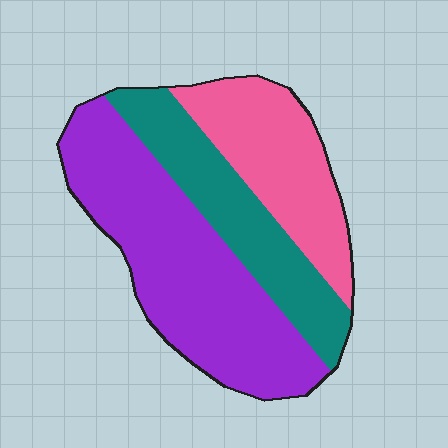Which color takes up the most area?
Purple, at roughly 50%.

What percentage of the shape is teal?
Teal covers roughly 25% of the shape.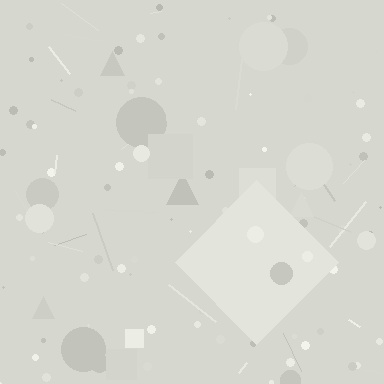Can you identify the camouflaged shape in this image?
The camouflaged shape is a diamond.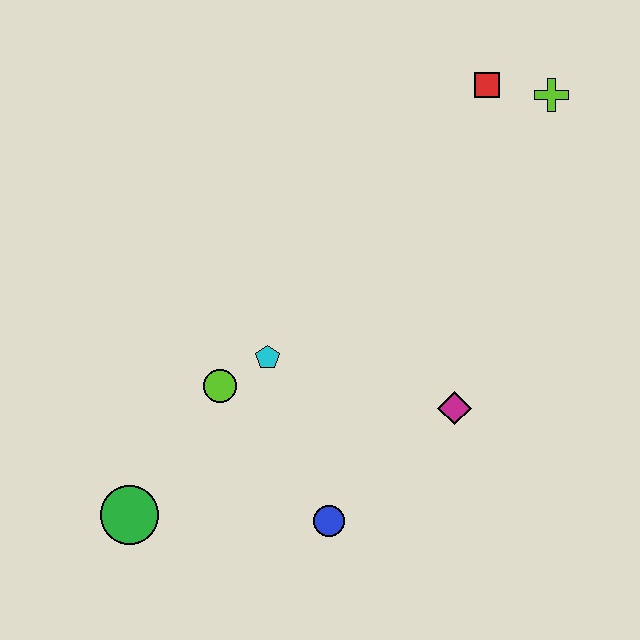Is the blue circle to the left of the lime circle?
No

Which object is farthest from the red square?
The green circle is farthest from the red square.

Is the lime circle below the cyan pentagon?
Yes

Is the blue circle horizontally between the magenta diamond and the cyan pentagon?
Yes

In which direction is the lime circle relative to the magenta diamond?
The lime circle is to the left of the magenta diamond.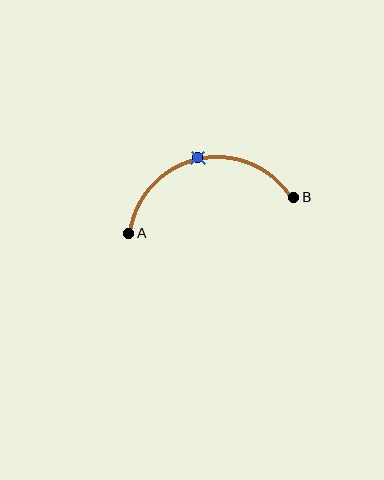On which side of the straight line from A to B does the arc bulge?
The arc bulges above the straight line connecting A and B.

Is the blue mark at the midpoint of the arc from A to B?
Yes. The blue mark lies on the arc at equal arc-length from both A and B — it is the arc midpoint.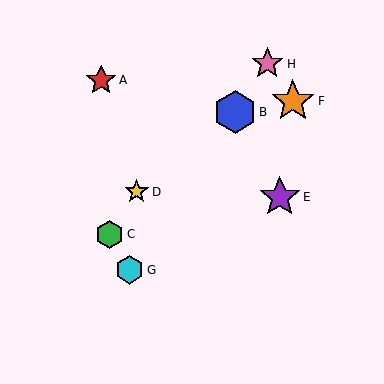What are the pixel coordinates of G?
Object G is at (129, 270).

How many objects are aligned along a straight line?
3 objects (B, G, H) are aligned along a straight line.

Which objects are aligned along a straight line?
Objects B, G, H are aligned along a straight line.